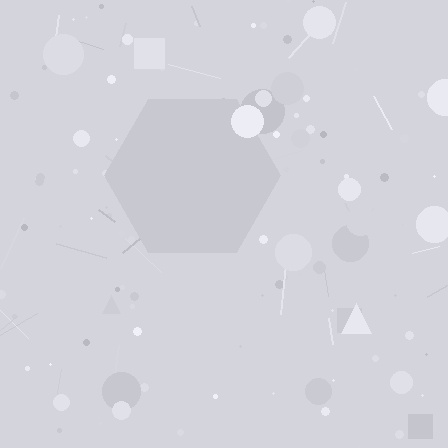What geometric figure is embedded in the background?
A hexagon is embedded in the background.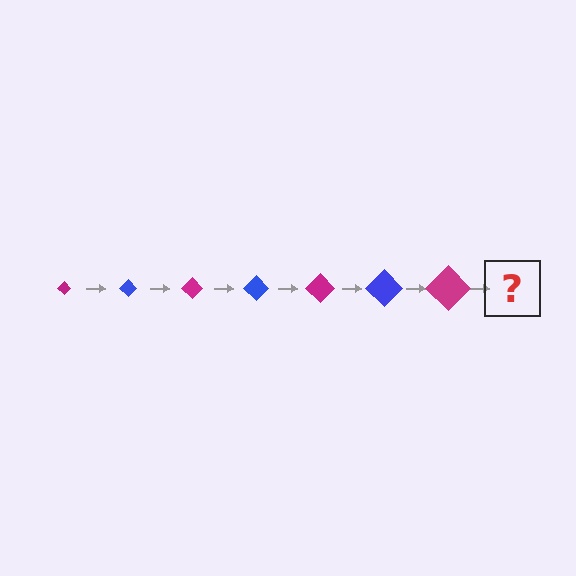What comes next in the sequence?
The next element should be a blue diamond, larger than the previous one.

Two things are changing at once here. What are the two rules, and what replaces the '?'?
The two rules are that the diamond grows larger each step and the color cycles through magenta and blue. The '?' should be a blue diamond, larger than the previous one.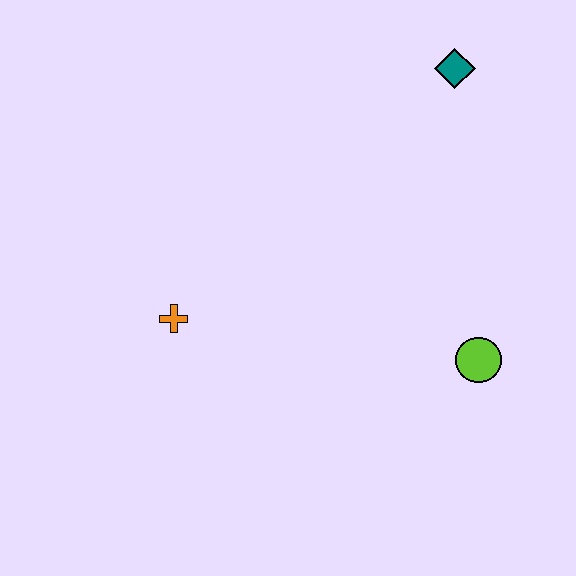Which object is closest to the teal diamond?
The lime circle is closest to the teal diamond.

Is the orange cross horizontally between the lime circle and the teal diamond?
No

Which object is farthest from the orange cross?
The teal diamond is farthest from the orange cross.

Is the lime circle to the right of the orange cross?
Yes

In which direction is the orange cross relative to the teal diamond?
The orange cross is to the left of the teal diamond.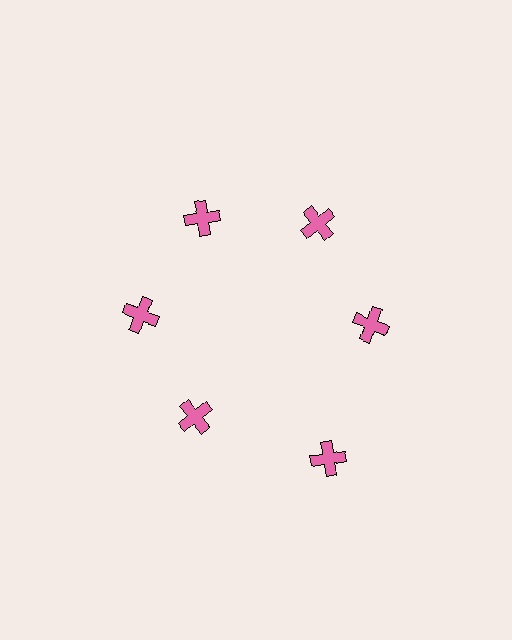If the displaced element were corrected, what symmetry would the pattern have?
It would have 6-fold rotational symmetry — the pattern would map onto itself every 60 degrees.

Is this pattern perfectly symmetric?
No. The 6 pink crosses are arranged in a ring, but one element near the 5 o'clock position is pushed outward from the center, breaking the 6-fold rotational symmetry.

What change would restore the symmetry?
The symmetry would be restored by moving it inward, back onto the ring so that all 6 crosses sit at equal angles and equal distance from the center.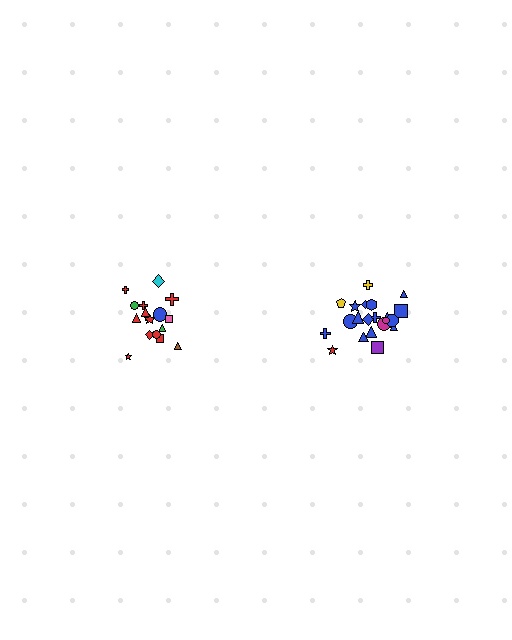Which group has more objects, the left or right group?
The right group.